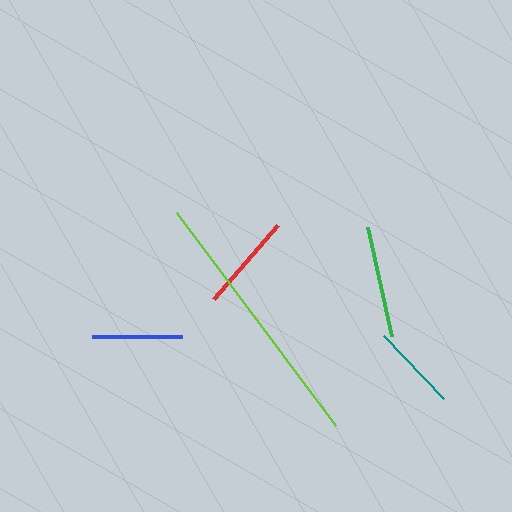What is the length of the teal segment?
The teal segment is approximately 87 pixels long.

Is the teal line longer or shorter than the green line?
The green line is longer than the teal line.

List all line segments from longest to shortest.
From longest to shortest: lime, green, red, blue, teal.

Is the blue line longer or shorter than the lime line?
The lime line is longer than the blue line.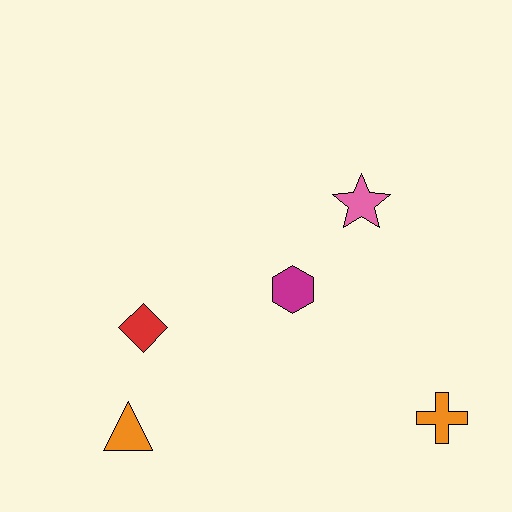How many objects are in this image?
There are 5 objects.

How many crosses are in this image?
There is 1 cross.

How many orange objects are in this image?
There are 2 orange objects.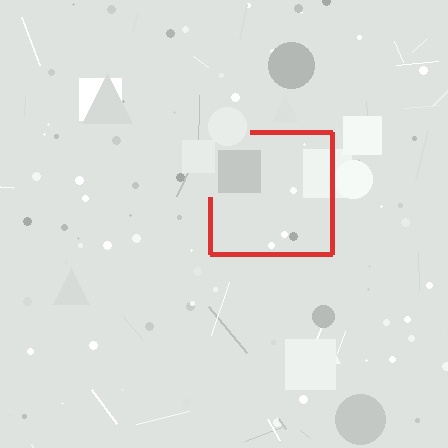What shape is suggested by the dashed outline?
The dashed outline suggests a square.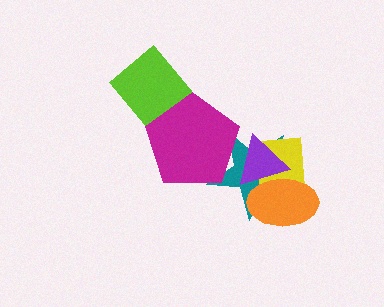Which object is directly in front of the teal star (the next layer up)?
The yellow rectangle is directly in front of the teal star.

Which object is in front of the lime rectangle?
The magenta pentagon is in front of the lime rectangle.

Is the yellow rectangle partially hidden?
Yes, it is partially covered by another shape.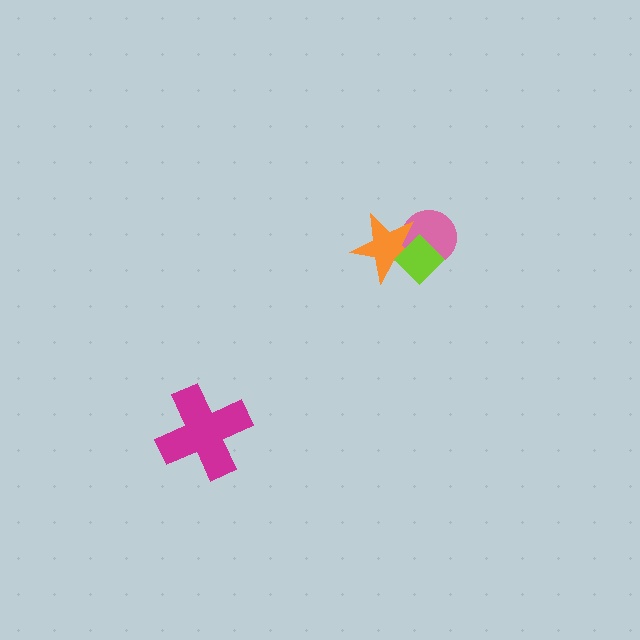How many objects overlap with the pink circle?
2 objects overlap with the pink circle.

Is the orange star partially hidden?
Yes, it is partially covered by another shape.